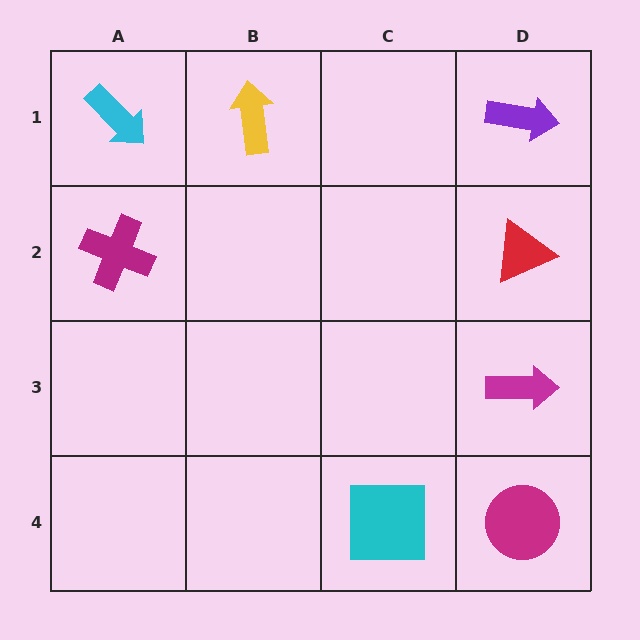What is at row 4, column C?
A cyan square.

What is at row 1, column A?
A cyan arrow.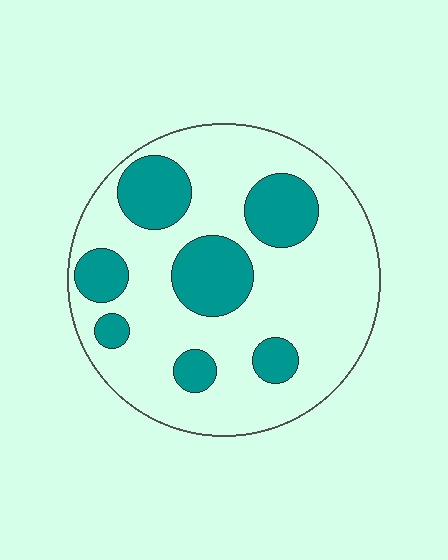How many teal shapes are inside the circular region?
7.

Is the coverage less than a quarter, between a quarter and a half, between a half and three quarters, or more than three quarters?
Between a quarter and a half.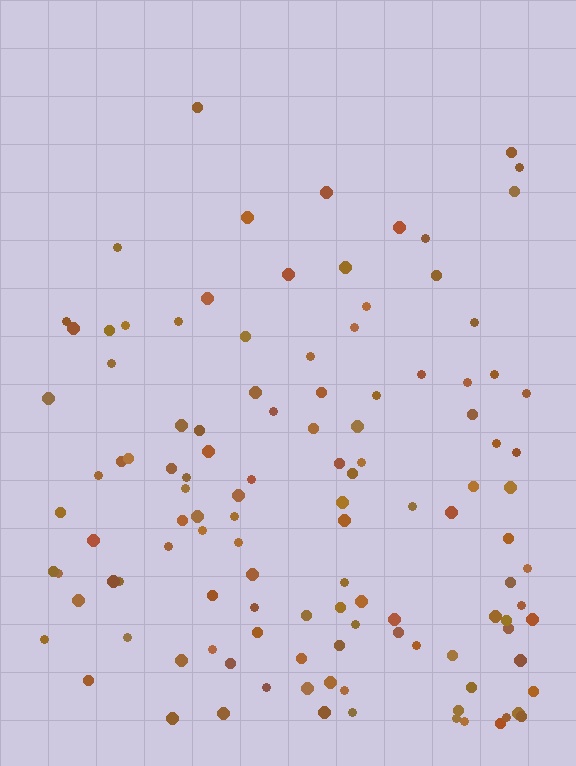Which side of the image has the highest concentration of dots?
The bottom.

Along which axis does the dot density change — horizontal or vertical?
Vertical.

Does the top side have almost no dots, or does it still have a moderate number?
Still a moderate number, just noticeably fewer than the bottom.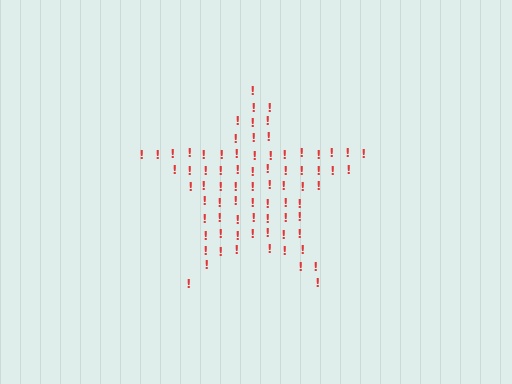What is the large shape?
The large shape is a star.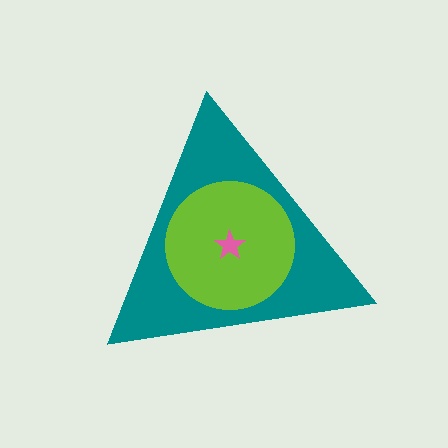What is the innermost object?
The pink star.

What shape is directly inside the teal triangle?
The lime circle.